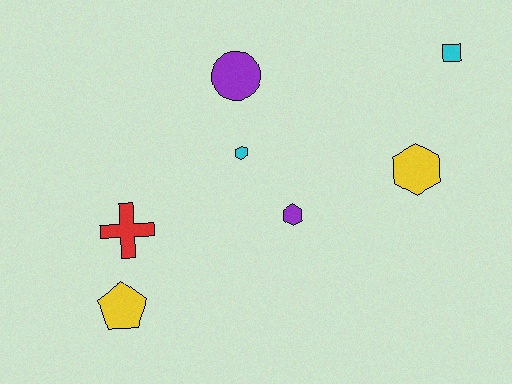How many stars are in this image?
There are no stars.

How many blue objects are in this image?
There are no blue objects.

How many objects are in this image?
There are 7 objects.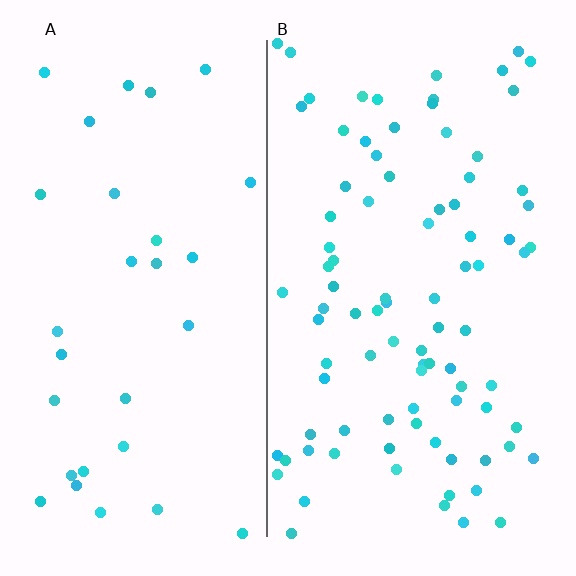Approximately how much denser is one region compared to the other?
Approximately 2.9× — region B over region A.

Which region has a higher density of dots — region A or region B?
B (the right).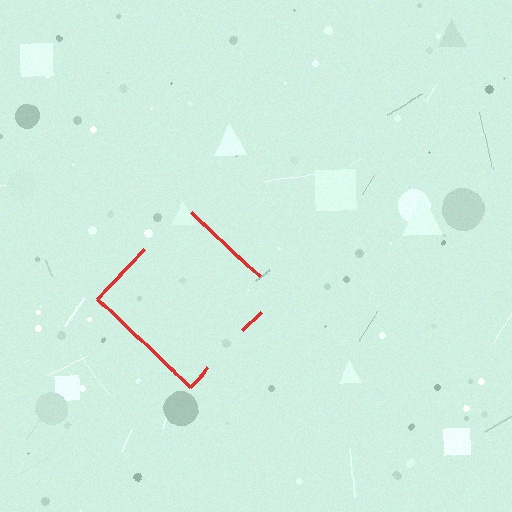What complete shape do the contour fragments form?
The contour fragments form a diamond.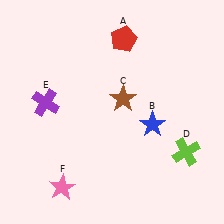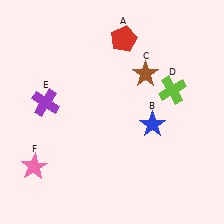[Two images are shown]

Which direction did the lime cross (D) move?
The lime cross (D) moved up.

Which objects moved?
The objects that moved are: the brown star (C), the lime cross (D), the pink star (F).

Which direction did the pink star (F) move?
The pink star (F) moved left.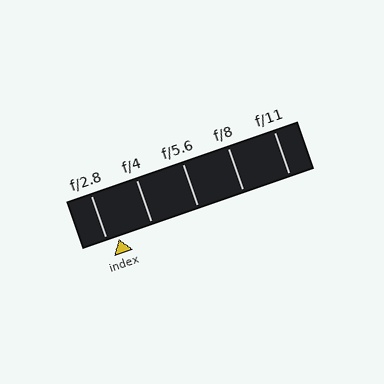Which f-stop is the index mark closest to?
The index mark is closest to f/2.8.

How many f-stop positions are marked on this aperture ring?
There are 5 f-stop positions marked.